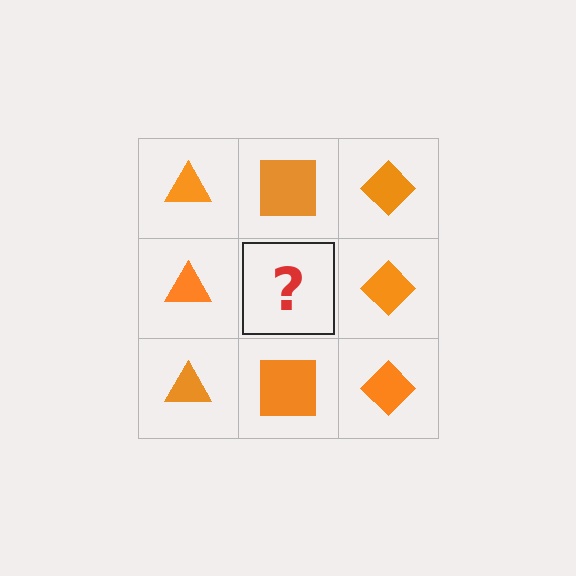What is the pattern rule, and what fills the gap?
The rule is that each column has a consistent shape. The gap should be filled with an orange square.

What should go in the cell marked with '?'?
The missing cell should contain an orange square.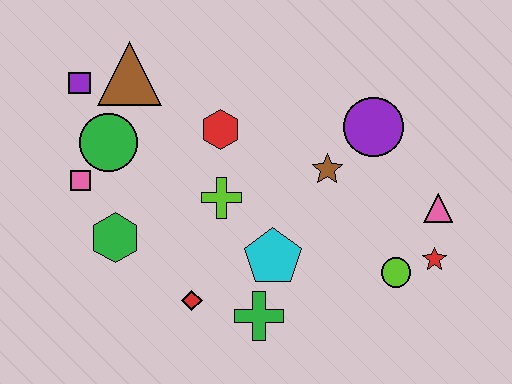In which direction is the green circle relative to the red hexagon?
The green circle is to the left of the red hexagon.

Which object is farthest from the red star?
The purple square is farthest from the red star.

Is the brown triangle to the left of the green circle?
No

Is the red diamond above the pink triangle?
No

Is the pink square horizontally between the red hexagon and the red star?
No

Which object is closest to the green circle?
The pink square is closest to the green circle.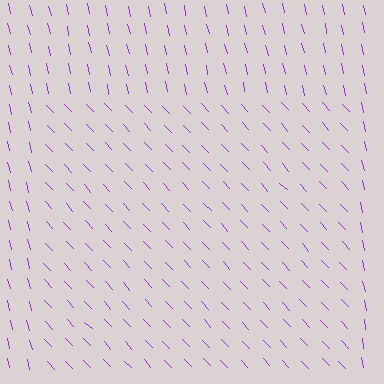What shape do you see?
I see a rectangle.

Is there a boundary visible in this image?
Yes, there is a texture boundary formed by a change in line orientation.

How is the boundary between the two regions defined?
The boundary is defined purely by a change in line orientation (approximately 31 degrees difference). All lines are the same color and thickness.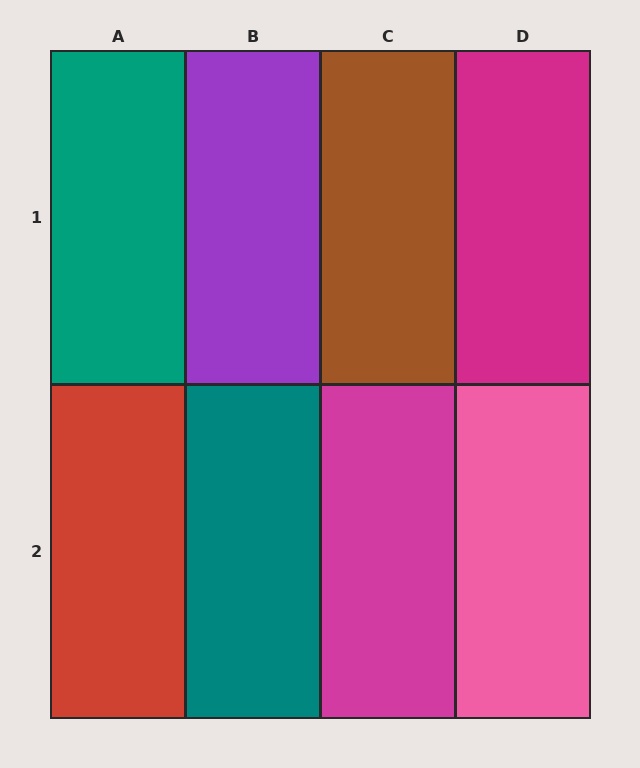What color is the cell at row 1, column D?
Magenta.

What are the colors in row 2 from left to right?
Red, teal, magenta, pink.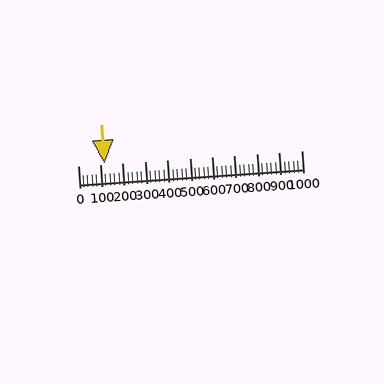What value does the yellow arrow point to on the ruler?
The yellow arrow points to approximately 117.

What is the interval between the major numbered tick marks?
The major tick marks are spaced 100 units apart.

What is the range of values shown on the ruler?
The ruler shows values from 0 to 1000.